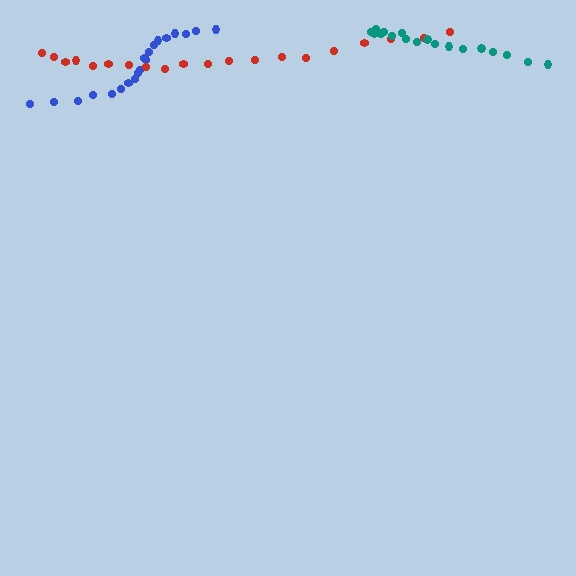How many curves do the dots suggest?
There are 3 distinct paths.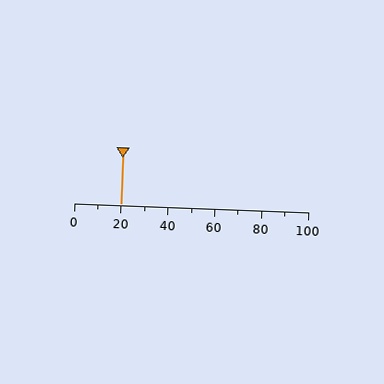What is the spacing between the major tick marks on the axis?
The major ticks are spaced 20 apart.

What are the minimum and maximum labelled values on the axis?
The axis runs from 0 to 100.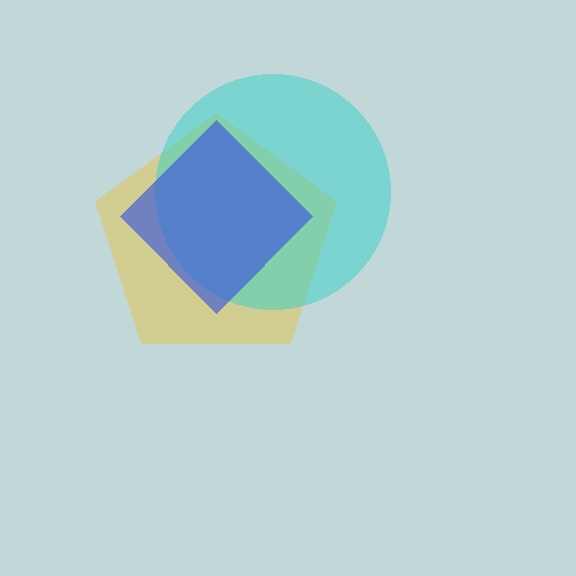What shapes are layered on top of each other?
The layered shapes are: a yellow pentagon, a cyan circle, a blue diamond.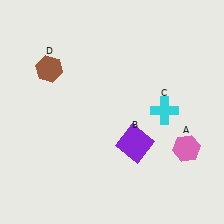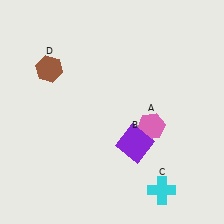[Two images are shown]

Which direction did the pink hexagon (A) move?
The pink hexagon (A) moved left.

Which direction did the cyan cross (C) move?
The cyan cross (C) moved down.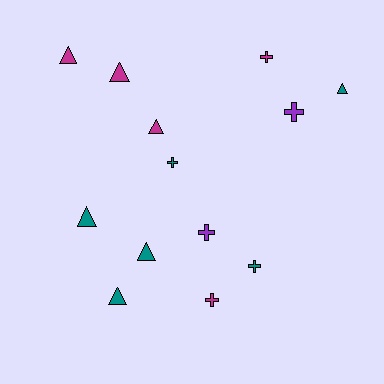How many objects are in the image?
There are 13 objects.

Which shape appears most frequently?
Triangle, with 7 objects.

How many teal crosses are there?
There are 2 teal crosses.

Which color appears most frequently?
Teal, with 6 objects.